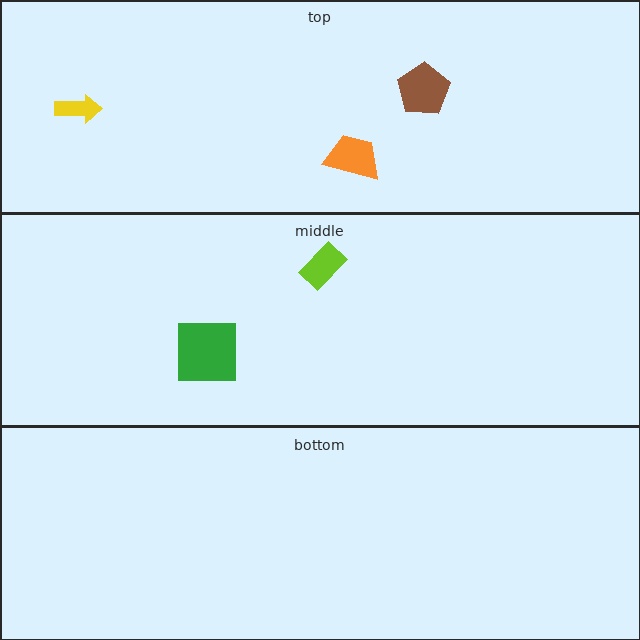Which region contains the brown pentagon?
The top region.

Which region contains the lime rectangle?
The middle region.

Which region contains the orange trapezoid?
The top region.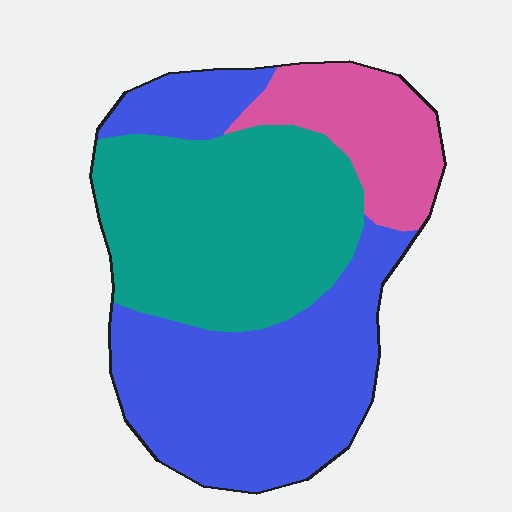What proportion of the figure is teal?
Teal covers 39% of the figure.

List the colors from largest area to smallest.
From largest to smallest: blue, teal, pink.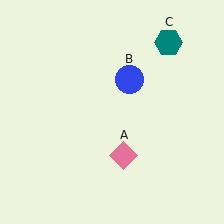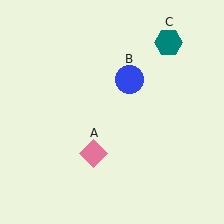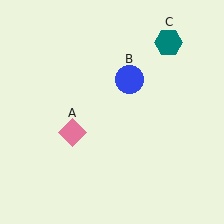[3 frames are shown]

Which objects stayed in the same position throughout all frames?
Blue circle (object B) and teal hexagon (object C) remained stationary.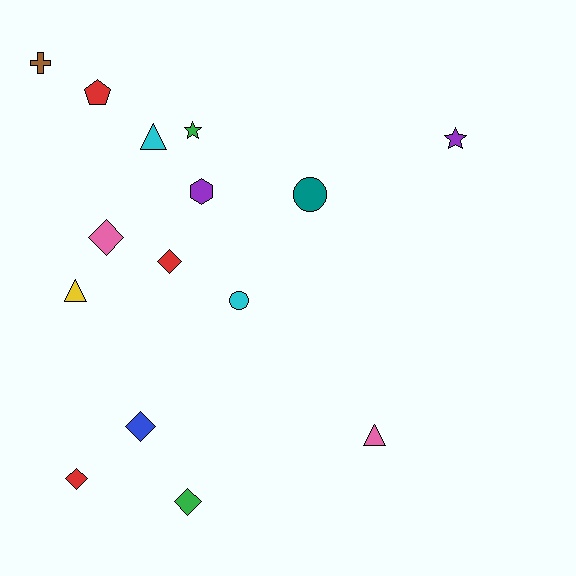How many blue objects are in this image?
There is 1 blue object.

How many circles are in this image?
There are 2 circles.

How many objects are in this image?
There are 15 objects.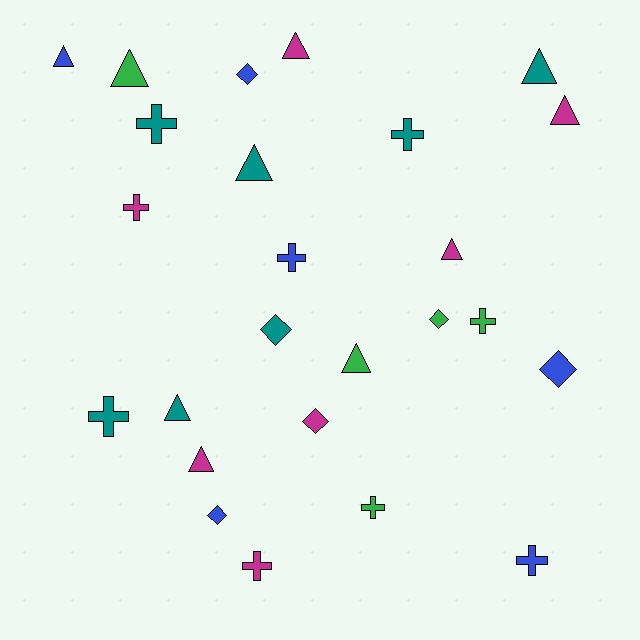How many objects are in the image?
There are 25 objects.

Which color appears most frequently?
Teal, with 7 objects.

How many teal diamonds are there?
There is 1 teal diamond.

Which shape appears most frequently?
Triangle, with 10 objects.